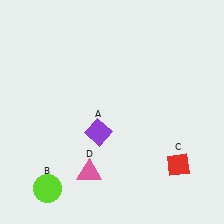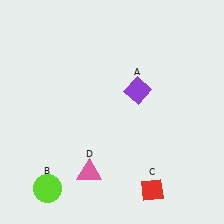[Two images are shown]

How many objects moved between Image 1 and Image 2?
2 objects moved between the two images.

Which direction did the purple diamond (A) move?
The purple diamond (A) moved up.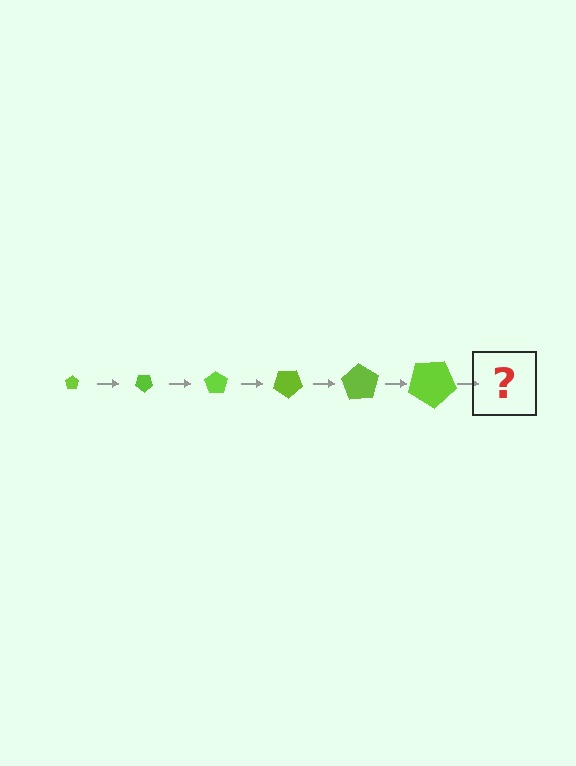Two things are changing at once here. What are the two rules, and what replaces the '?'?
The two rules are that the pentagon grows larger each step and it rotates 35 degrees each step. The '?' should be a pentagon, larger than the previous one and rotated 210 degrees from the start.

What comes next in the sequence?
The next element should be a pentagon, larger than the previous one and rotated 210 degrees from the start.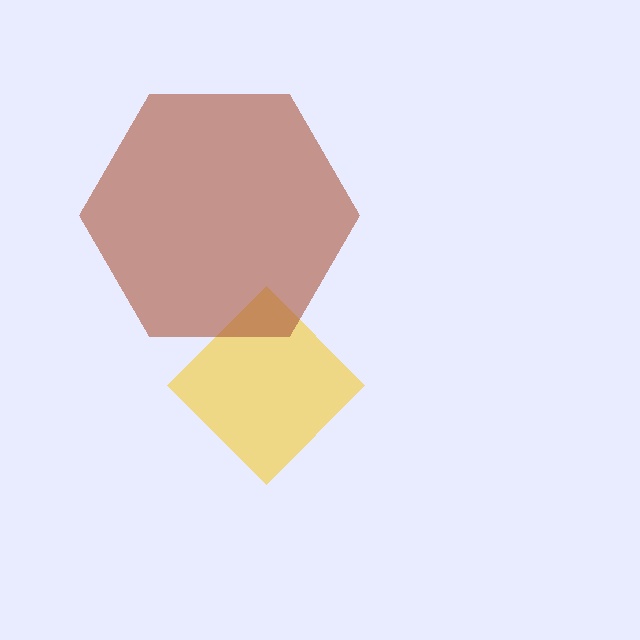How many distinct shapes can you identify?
There are 2 distinct shapes: a yellow diamond, a brown hexagon.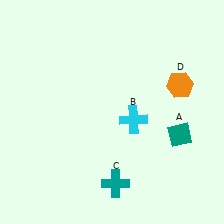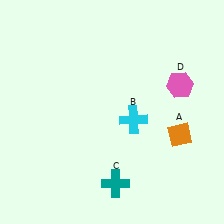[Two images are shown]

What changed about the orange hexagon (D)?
In Image 1, D is orange. In Image 2, it changed to pink.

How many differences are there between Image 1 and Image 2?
There are 2 differences between the two images.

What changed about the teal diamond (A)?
In Image 1, A is teal. In Image 2, it changed to orange.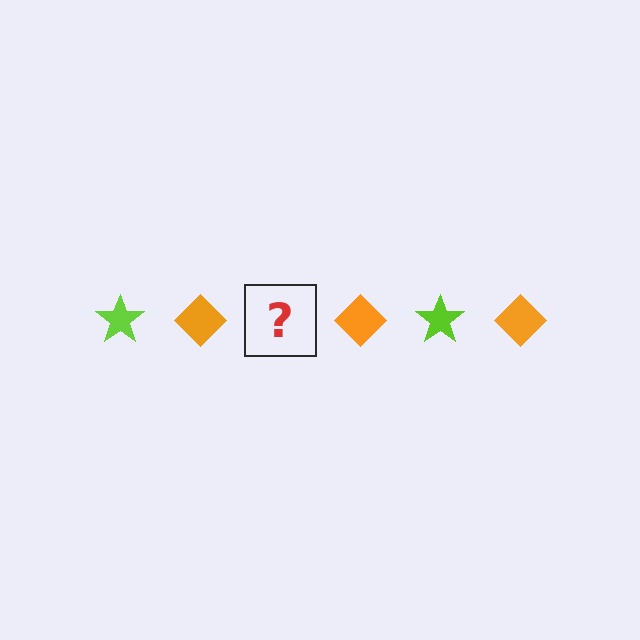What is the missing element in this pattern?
The missing element is a lime star.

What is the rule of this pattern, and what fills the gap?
The rule is that the pattern alternates between lime star and orange diamond. The gap should be filled with a lime star.